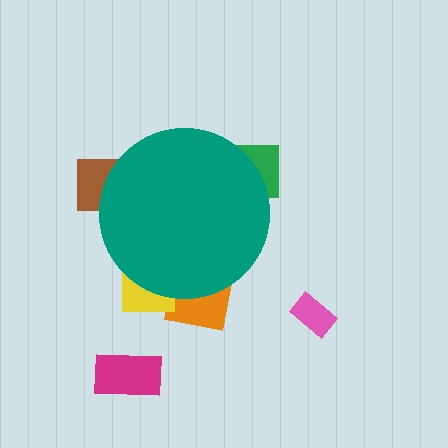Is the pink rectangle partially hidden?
No, the pink rectangle is fully visible.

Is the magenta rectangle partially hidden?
No, the magenta rectangle is fully visible.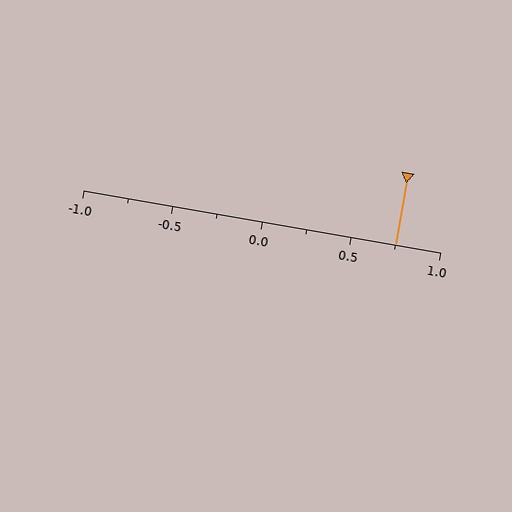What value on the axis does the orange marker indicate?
The marker indicates approximately 0.75.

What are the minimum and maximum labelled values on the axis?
The axis runs from -1.0 to 1.0.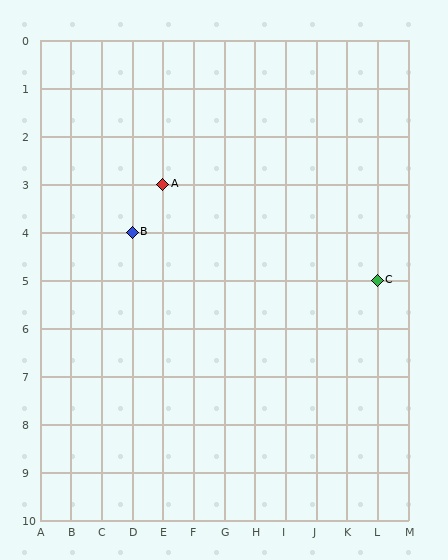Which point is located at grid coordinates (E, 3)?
Point A is at (E, 3).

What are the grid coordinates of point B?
Point B is at grid coordinates (D, 4).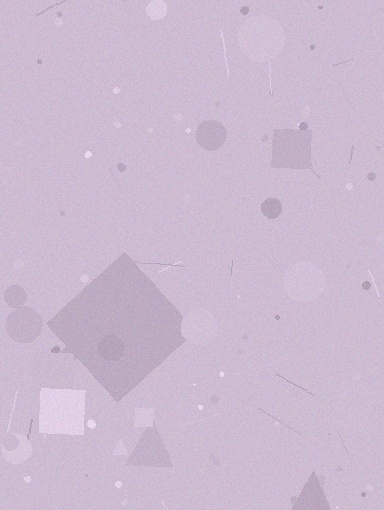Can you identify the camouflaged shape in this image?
The camouflaged shape is a diamond.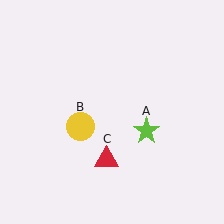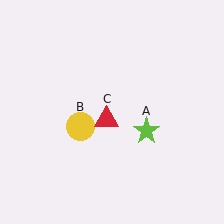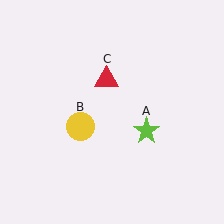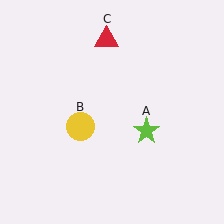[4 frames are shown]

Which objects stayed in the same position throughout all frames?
Lime star (object A) and yellow circle (object B) remained stationary.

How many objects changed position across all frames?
1 object changed position: red triangle (object C).